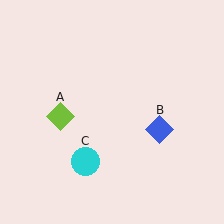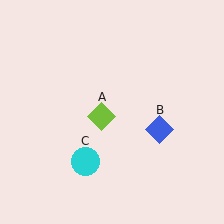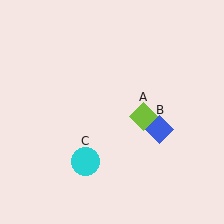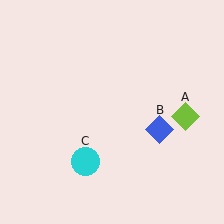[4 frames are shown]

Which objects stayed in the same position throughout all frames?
Blue diamond (object B) and cyan circle (object C) remained stationary.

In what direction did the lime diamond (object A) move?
The lime diamond (object A) moved right.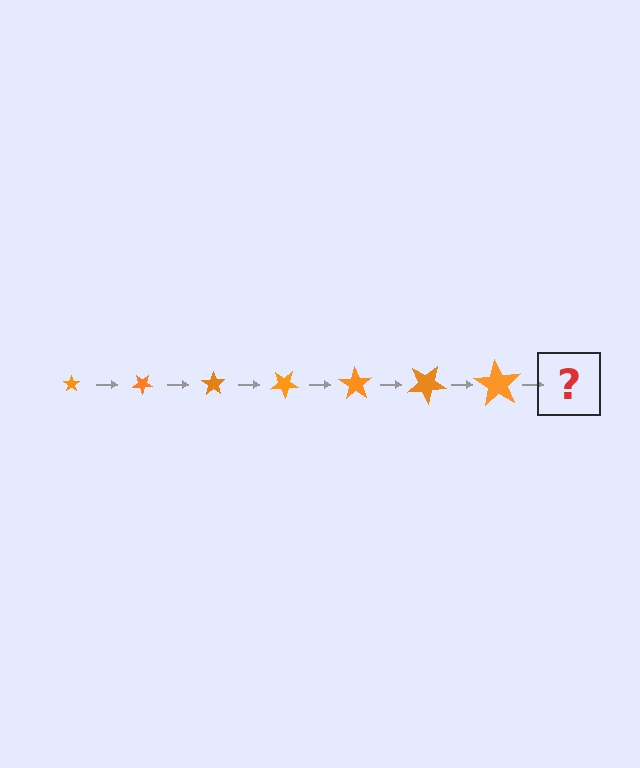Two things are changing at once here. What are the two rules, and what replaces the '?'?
The two rules are that the star grows larger each step and it rotates 35 degrees each step. The '?' should be a star, larger than the previous one and rotated 245 degrees from the start.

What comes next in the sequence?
The next element should be a star, larger than the previous one and rotated 245 degrees from the start.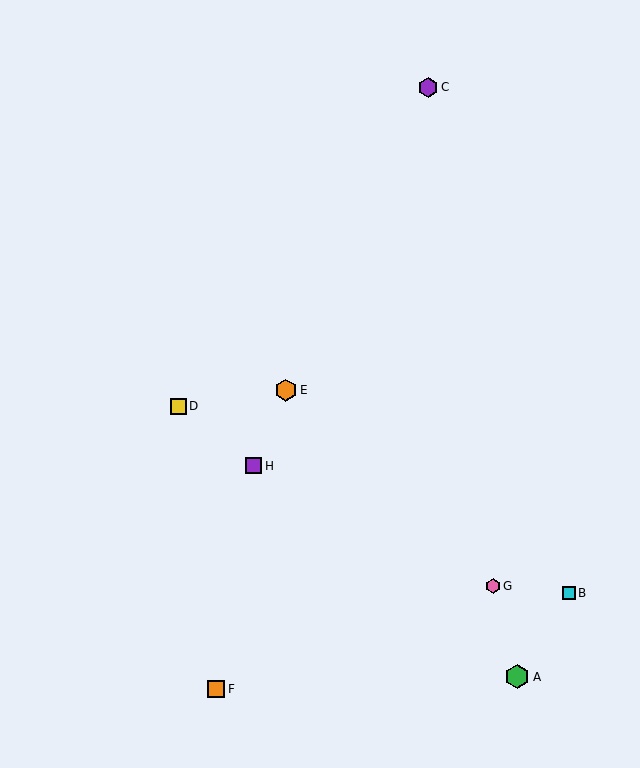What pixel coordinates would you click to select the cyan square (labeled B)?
Click at (569, 593) to select the cyan square B.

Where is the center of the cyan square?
The center of the cyan square is at (569, 593).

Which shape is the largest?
The green hexagon (labeled A) is the largest.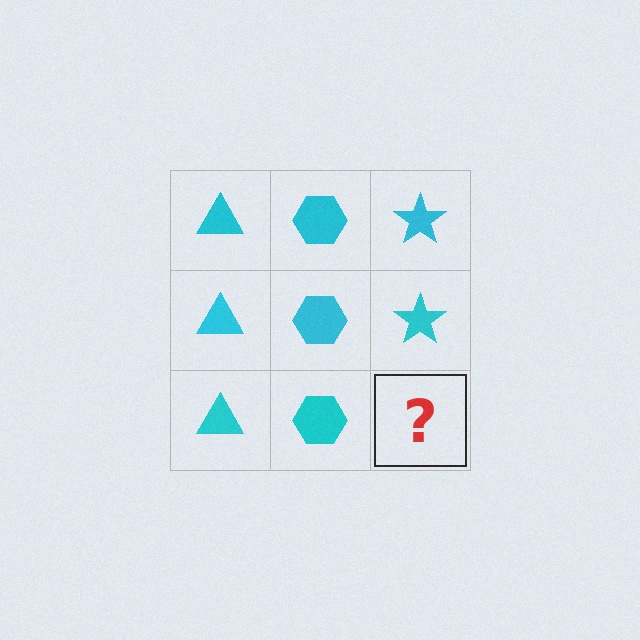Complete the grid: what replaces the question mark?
The question mark should be replaced with a cyan star.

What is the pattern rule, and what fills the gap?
The rule is that each column has a consistent shape. The gap should be filled with a cyan star.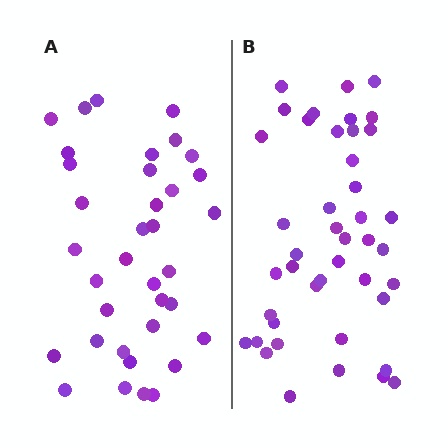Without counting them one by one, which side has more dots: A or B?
Region B (the right region) has more dots.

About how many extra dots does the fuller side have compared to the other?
Region B has roughly 8 or so more dots than region A.